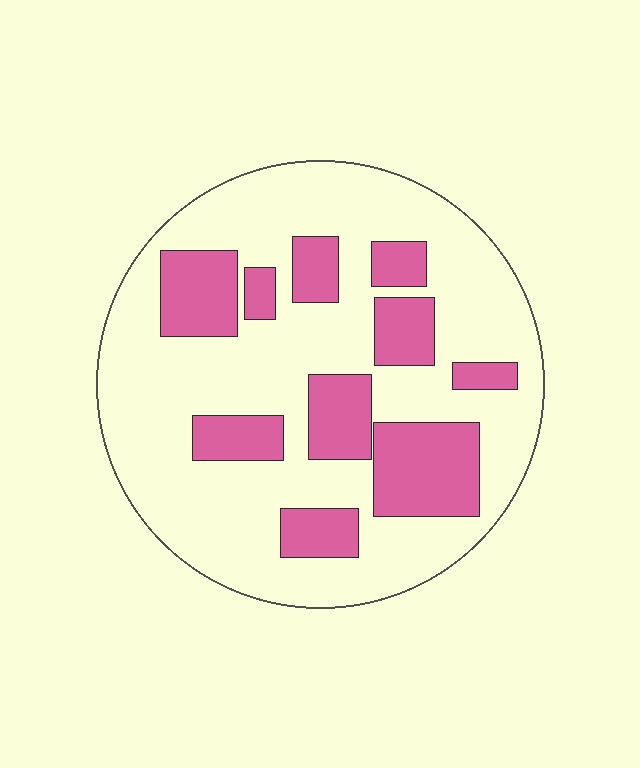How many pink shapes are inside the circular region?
10.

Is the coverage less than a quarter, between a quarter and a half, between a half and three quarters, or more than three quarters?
Between a quarter and a half.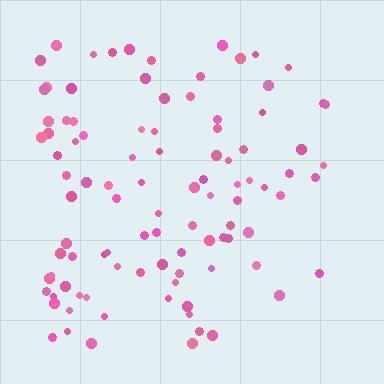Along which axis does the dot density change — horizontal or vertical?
Horizontal.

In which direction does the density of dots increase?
From right to left, with the left side densest.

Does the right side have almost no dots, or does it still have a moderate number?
Still a moderate number, just noticeably fewer than the left.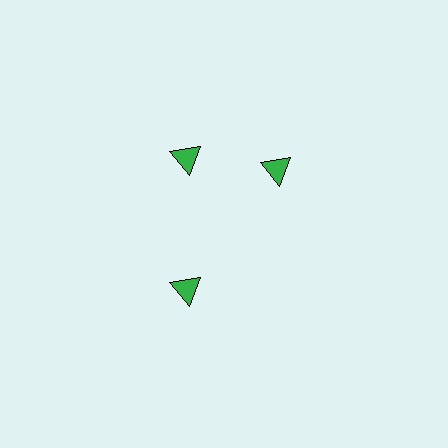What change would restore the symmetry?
The symmetry would be restored by rotating it back into even spacing with its neighbors so that all 3 triangles sit at equal angles and equal distance from the center.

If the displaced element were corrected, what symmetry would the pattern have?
It would have 3-fold rotational symmetry — the pattern would map onto itself every 120 degrees.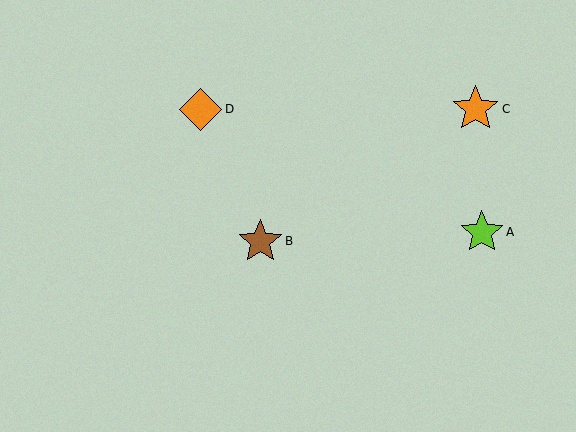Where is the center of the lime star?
The center of the lime star is at (482, 232).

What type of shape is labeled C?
Shape C is an orange star.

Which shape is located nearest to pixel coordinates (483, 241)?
The lime star (labeled A) at (482, 232) is nearest to that location.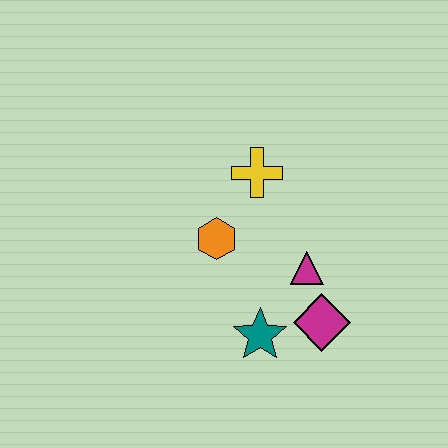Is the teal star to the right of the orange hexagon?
Yes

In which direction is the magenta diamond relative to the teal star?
The magenta diamond is to the right of the teal star.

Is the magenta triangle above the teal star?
Yes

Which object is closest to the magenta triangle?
The magenta diamond is closest to the magenta triangle.